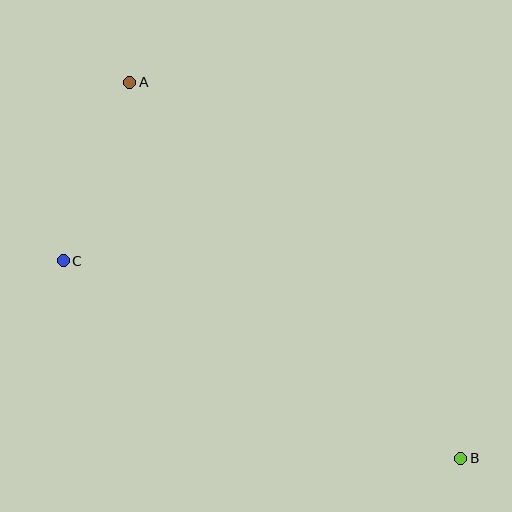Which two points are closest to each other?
Points A and C are closest to each other.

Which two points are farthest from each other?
Points A and B are farthest from each other.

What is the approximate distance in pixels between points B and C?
The distance between B and C is approximately 444 pixels.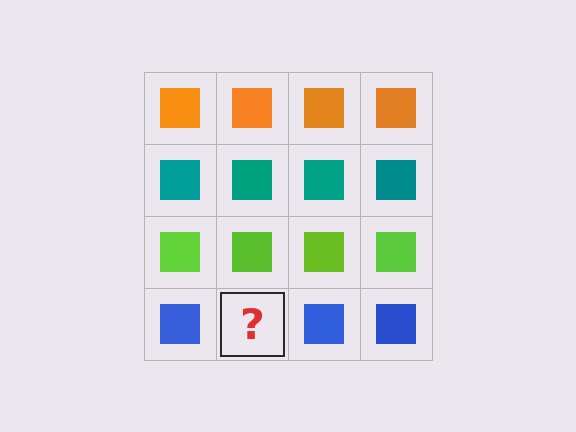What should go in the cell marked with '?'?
The missing cell should contain a blue square.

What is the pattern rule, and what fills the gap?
The rule is that each row has a consistent color. The gap should be filled with a blue square.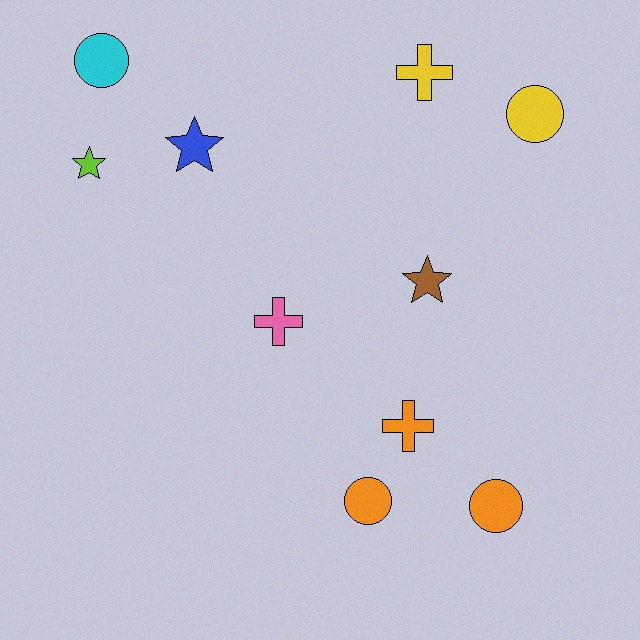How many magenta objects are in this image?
There are no magenta objects.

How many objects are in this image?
There are 10 objects.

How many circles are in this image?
There are 4 circles.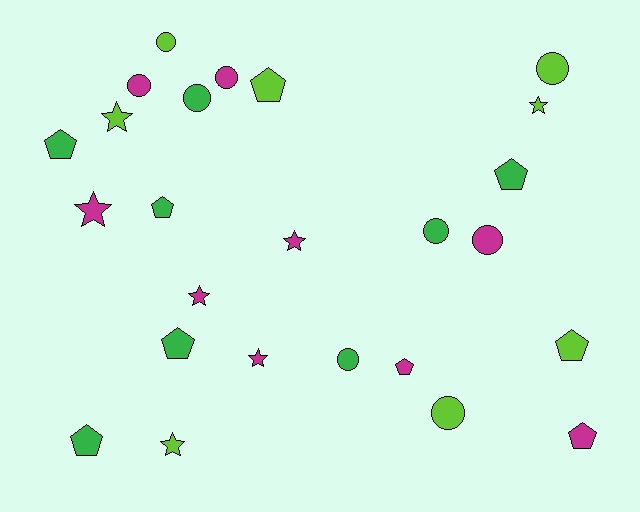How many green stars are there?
There are no green stars.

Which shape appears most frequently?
Pentagon, with 9 objects.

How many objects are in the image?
There are 25 objects.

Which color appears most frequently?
Magenta, with 9 objects.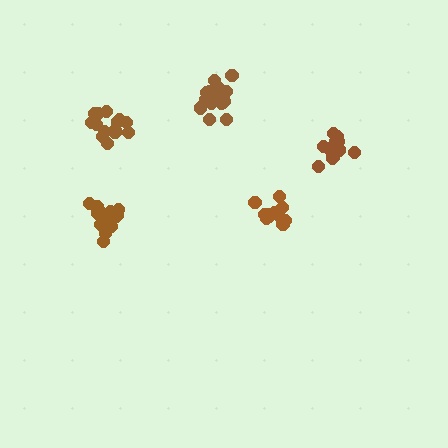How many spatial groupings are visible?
There are 5 spatial groupings.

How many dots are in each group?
Group 1: 16 dots, Group 2: 13 dots, Group 3: 18 dots, Group 4: 15 dots, Group 5: 16 dots (78 total).